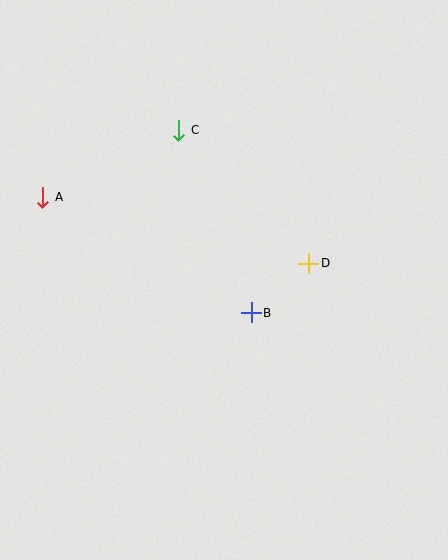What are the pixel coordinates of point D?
Point D is at (309, 264).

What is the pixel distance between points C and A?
The distance between C and A is 151 pixels.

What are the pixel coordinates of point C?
Point C is at (178, 130).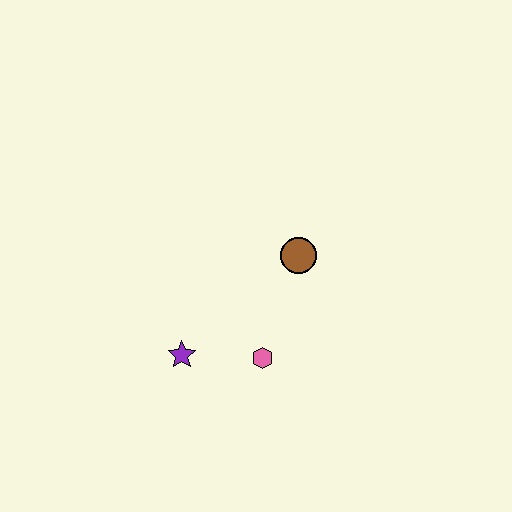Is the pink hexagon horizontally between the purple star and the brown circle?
Yes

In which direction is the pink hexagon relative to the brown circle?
The pink hexagon is below the brown circle.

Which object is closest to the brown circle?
The pink hexagon is closest to the brown circle.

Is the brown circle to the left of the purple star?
No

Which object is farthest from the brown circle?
The purple star is farthest from the brown circle.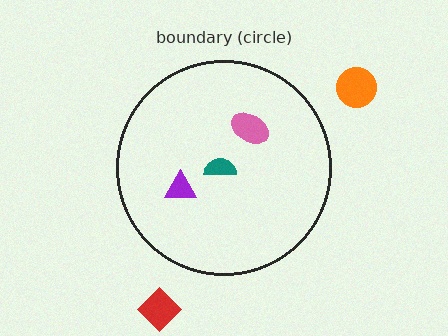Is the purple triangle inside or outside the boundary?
Inside.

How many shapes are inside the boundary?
3 inside, 2 outside.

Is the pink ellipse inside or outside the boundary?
Inside.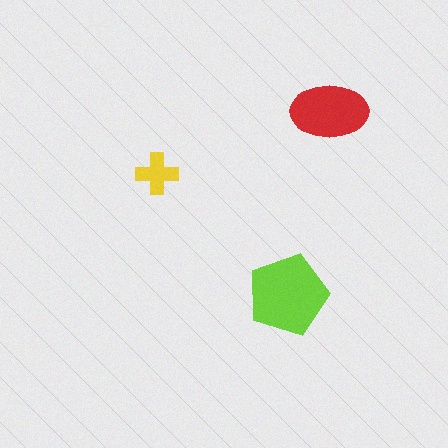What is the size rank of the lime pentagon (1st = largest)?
1st.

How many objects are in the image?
There are 3 objects in the image.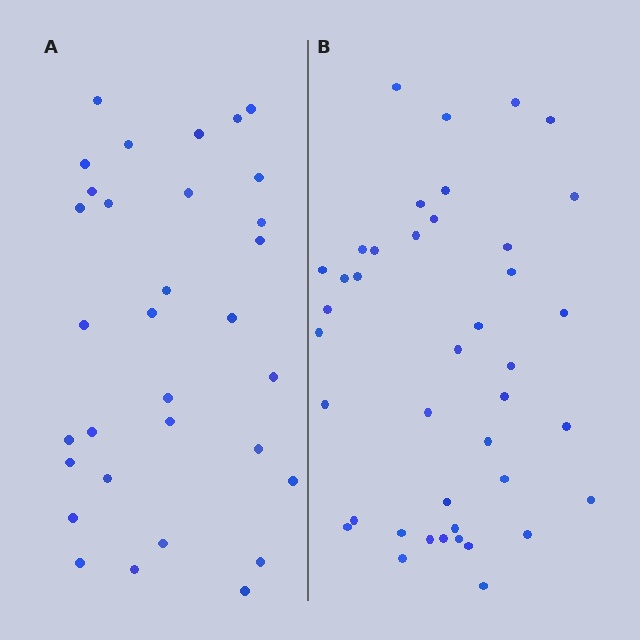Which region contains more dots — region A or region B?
Region B (the right region) has more dots.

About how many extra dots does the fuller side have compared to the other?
Region B has roughly 8 or so more dots than region A.